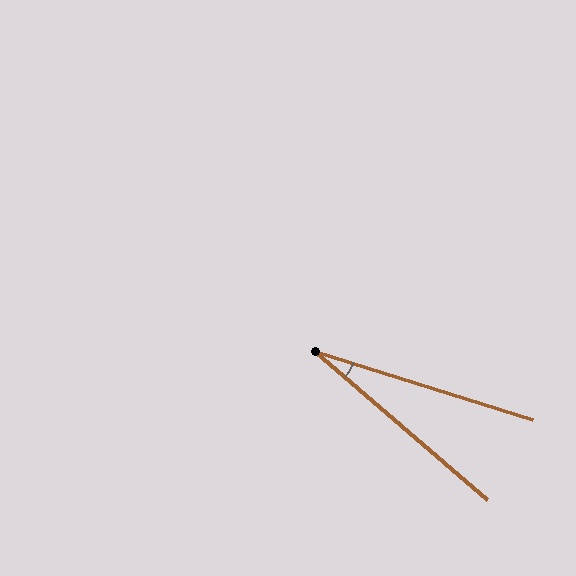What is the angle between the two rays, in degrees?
Approximately 23 degrees.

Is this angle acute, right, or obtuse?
It is acute.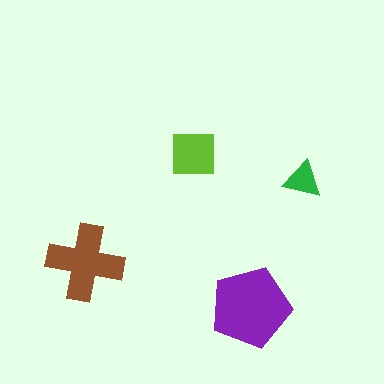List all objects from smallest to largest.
The green triangle, the lime square, the brown cross, the purple pentagon.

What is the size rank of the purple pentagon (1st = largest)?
1st.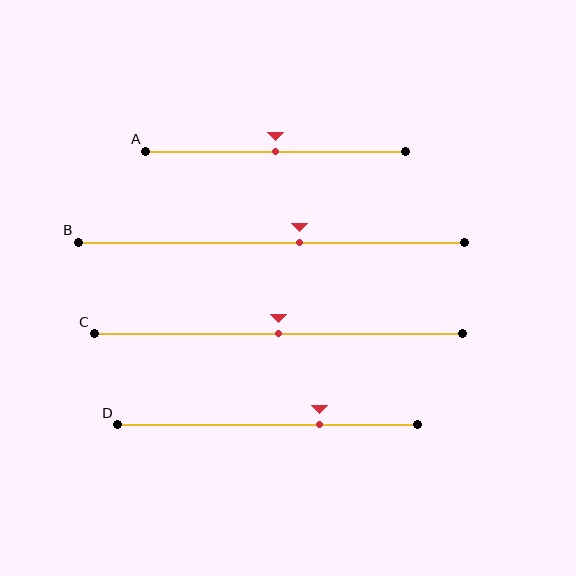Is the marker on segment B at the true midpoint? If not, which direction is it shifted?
No, the marker on segment B is shifted to the right by about 7% of the segment length.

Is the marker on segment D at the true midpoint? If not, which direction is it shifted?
No, the marker on segment D is shifted to the right by about 17% of the segment length.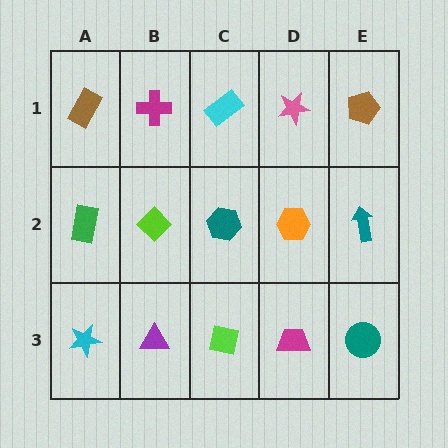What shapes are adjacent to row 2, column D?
A pink star (row 1, column D), a magenta trapezoid (row 3, column D), a teal hexagon (row 2, column C), a teal arrow (row 2, column E).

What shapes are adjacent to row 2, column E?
A brown pentagon (row 1, column E), a teal circle (row 3, column E), an orange hexagon (row 2, column D).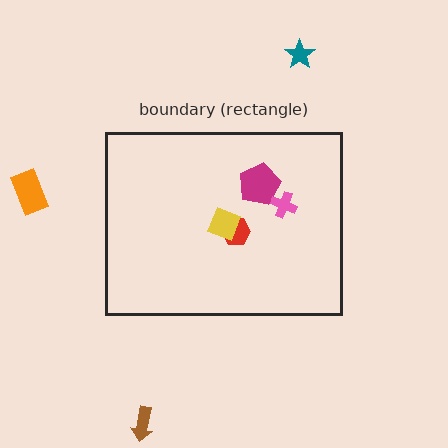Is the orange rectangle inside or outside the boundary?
Outside.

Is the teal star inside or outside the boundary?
Outside.